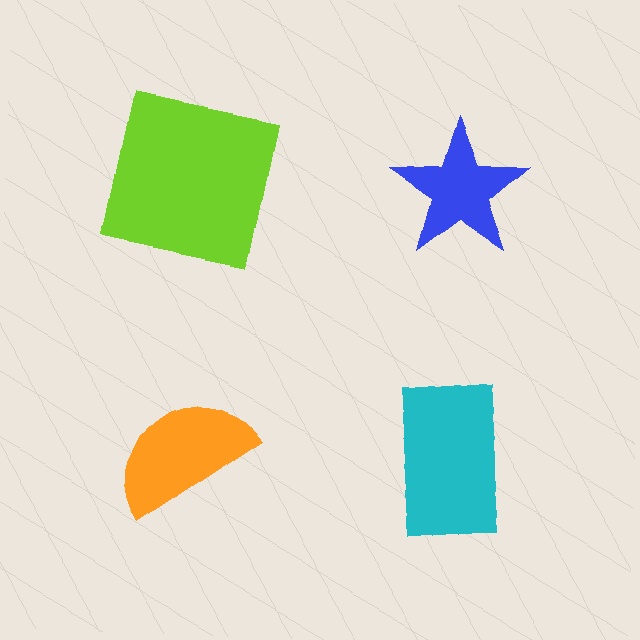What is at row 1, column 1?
A lime square.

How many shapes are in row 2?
2 shapes.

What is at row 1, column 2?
A blue star.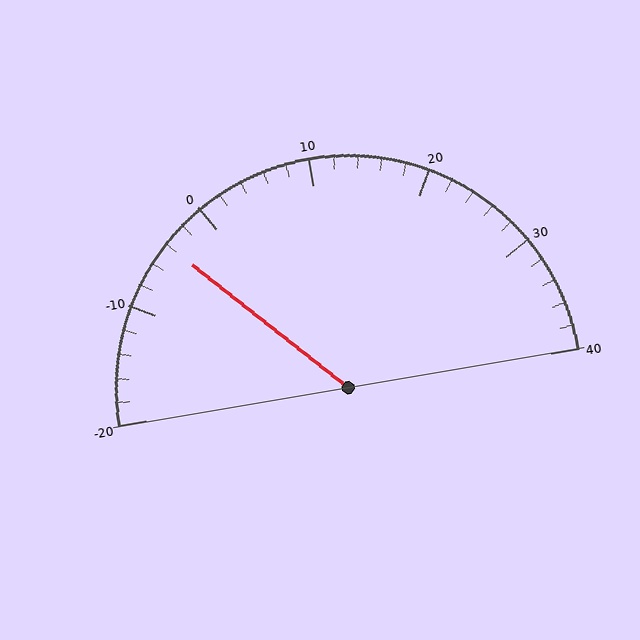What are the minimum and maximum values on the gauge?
The gauge ranges from -20 to 40.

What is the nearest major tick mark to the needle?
The nearest major tick mark is 0.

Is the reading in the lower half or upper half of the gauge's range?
The reading is in the lower half of the range (-20 to 40).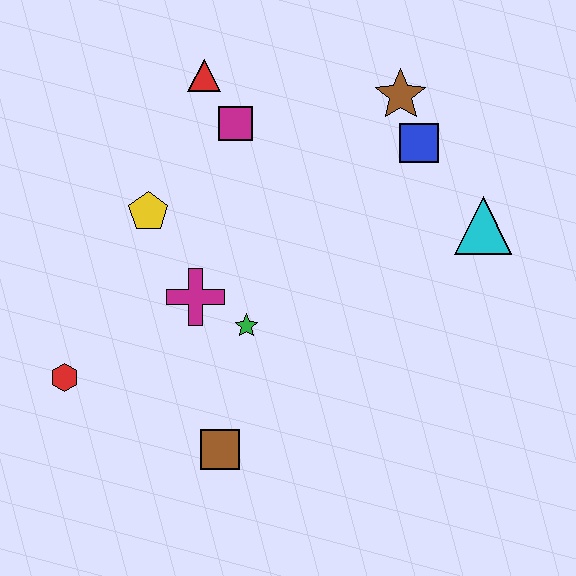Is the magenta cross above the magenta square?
No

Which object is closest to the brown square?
The green star is closest to the brown square.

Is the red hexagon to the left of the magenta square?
Yes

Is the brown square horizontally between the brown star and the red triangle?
Yes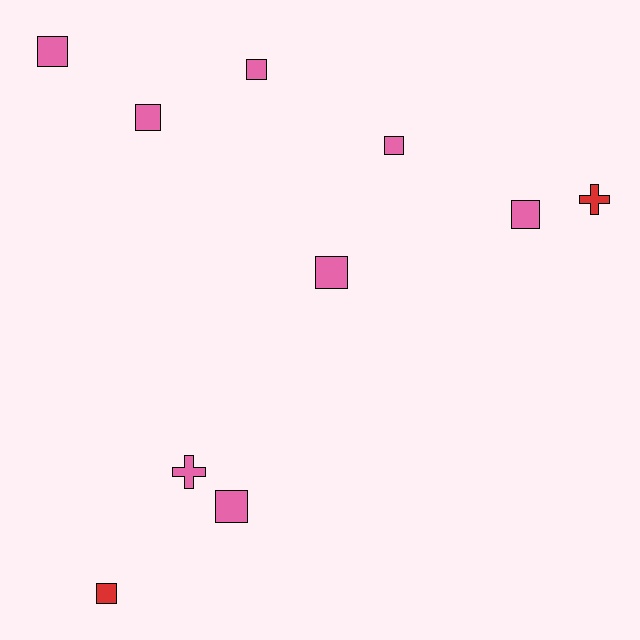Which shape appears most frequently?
Square, with 8 objects.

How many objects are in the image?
There are 10 objects.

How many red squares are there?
There is 1 red square.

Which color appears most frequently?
Pink, with 8 objects.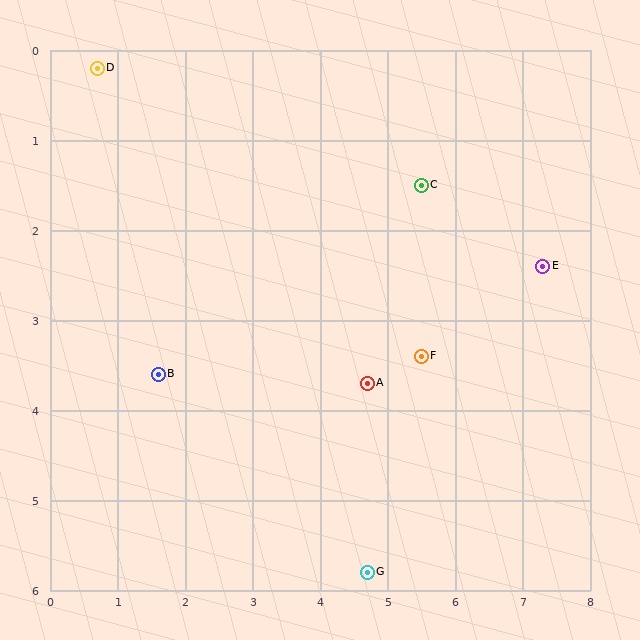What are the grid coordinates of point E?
Point E is at approximately (7.3, 2.4).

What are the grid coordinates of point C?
Point C is at approximately (5.5, 1.5).